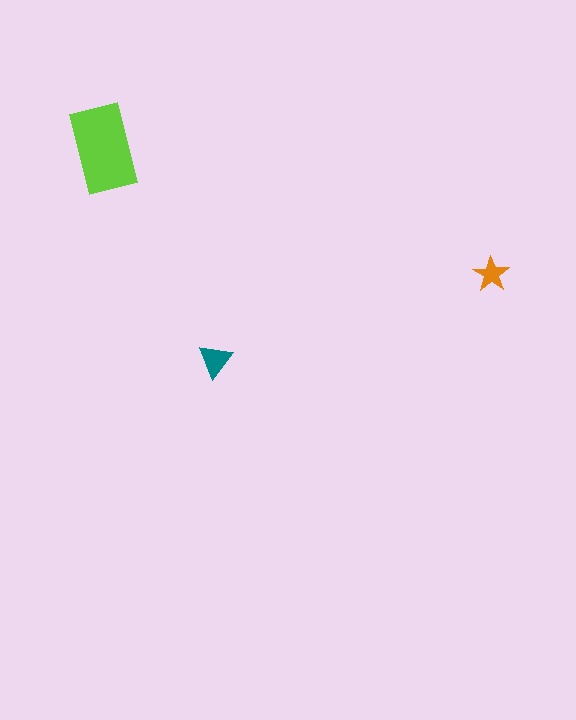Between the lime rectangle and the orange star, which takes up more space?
The lime rectangle.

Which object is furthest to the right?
The orange star is rightmost.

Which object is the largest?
The lime rectangle.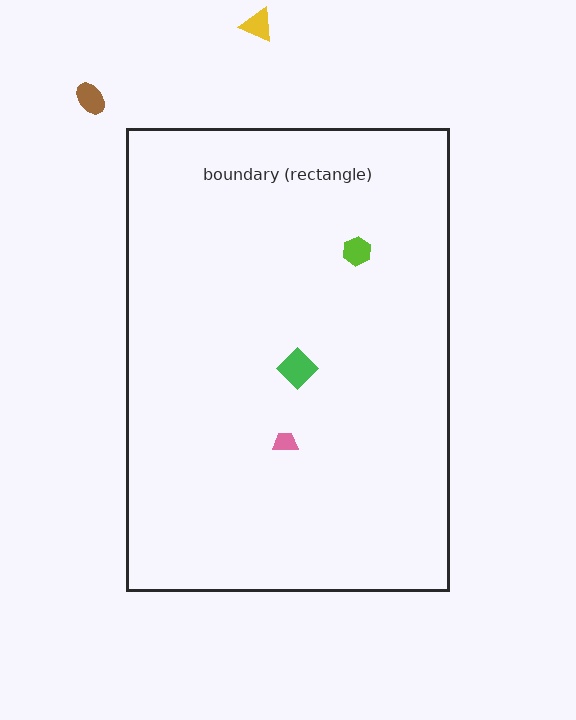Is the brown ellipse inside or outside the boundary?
Outside.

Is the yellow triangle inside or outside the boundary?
Outside.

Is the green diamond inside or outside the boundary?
Inside.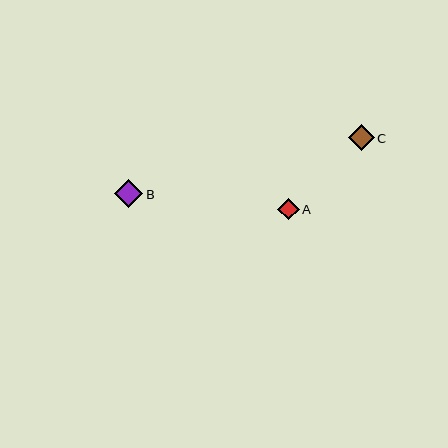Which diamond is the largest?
Diamond B is the largest with a size of approximately 29 pixels.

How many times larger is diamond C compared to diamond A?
Diamond C is approximately 1.2 times the size of diamond A.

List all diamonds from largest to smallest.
From largest to smallest: B, C, A.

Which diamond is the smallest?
Diamond A is the smallest with a size of approximately 21 pixels.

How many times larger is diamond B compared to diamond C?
Diamond B is approximately 1.1 times the size of diamond C.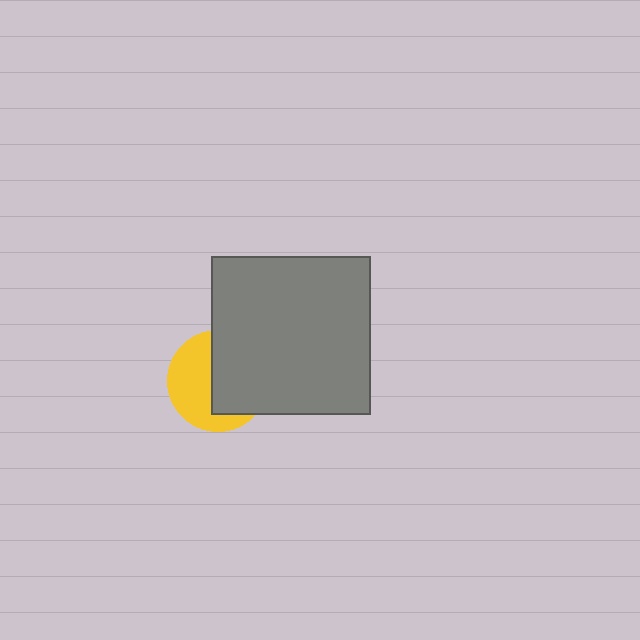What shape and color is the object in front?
The object in front is a gray square.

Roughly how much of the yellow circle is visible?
About half of it is visible (roughly 48%).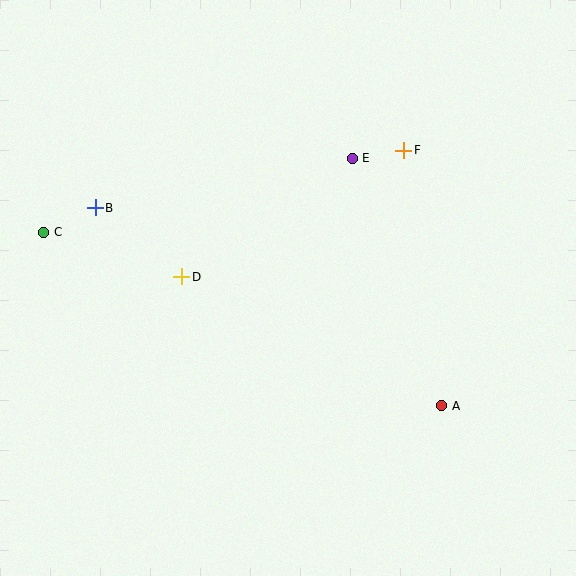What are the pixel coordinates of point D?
Point D is at (182, 277).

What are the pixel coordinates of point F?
Point F is at (404, 150).